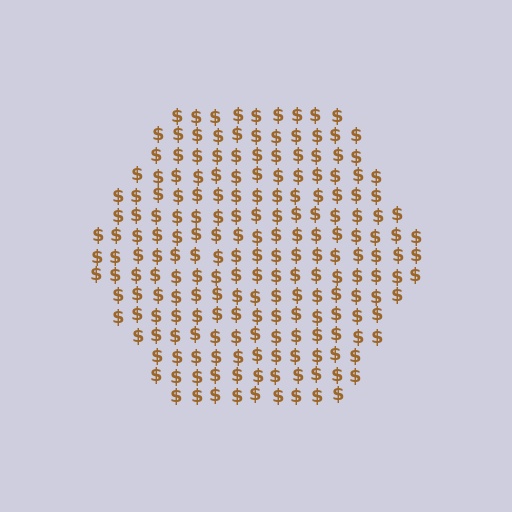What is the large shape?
The large shape is a hexagon.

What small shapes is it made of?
It is made of small dollar signs.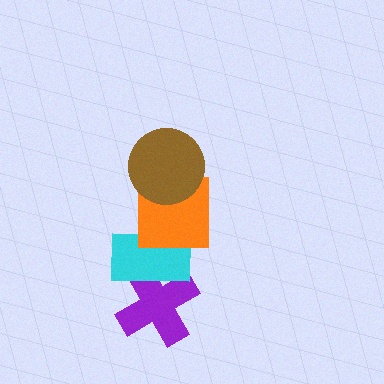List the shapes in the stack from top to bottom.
From top to bottom: the brown circle, the orange square, the cyan rectangle, the purple cross.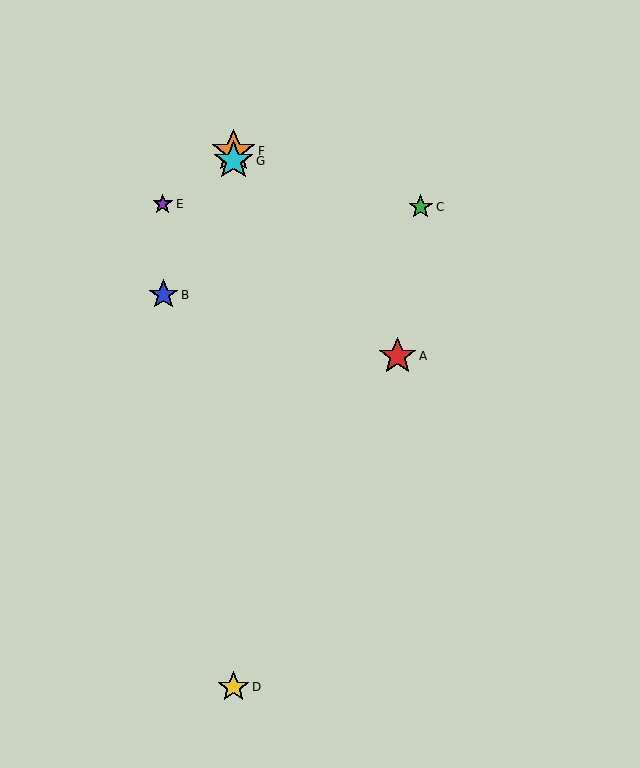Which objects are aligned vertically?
Objects D, F, G are aligned vertically.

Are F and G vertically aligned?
Yes, both are at x≈233.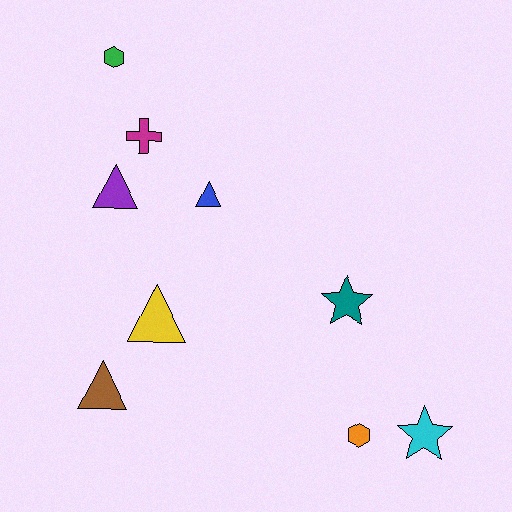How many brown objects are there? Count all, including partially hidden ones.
There is 1 brown object.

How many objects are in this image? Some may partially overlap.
There are 9 objects.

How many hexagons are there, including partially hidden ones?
There are 2 hexagons.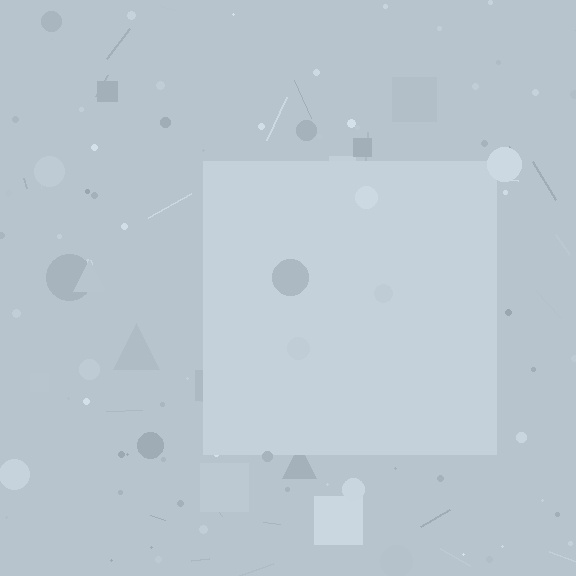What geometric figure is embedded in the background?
A square is embedded in the background.